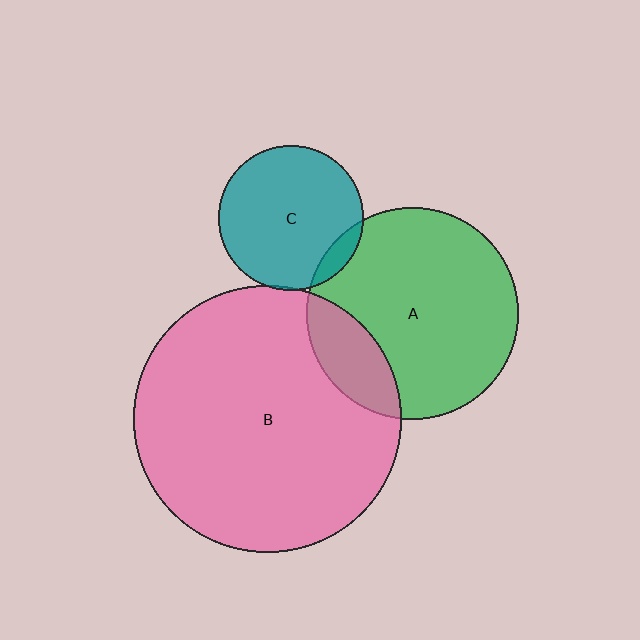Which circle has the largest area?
Circle B (pink).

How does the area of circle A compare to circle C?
Approximately 2.1 times.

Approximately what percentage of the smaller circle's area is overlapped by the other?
Approximately 5%.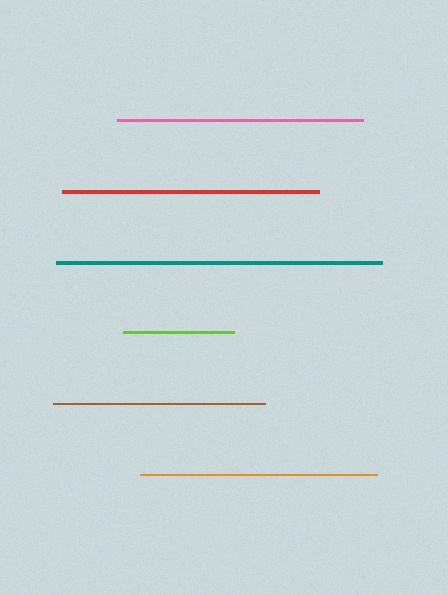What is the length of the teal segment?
The teal segment is approximately 327 pixels long.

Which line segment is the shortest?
The lime line is the shortest at approximately 112 pixels.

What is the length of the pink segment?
The pink segment is approximately 245 pixels long.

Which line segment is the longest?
The teal line is the longest at approximately 327 pixels.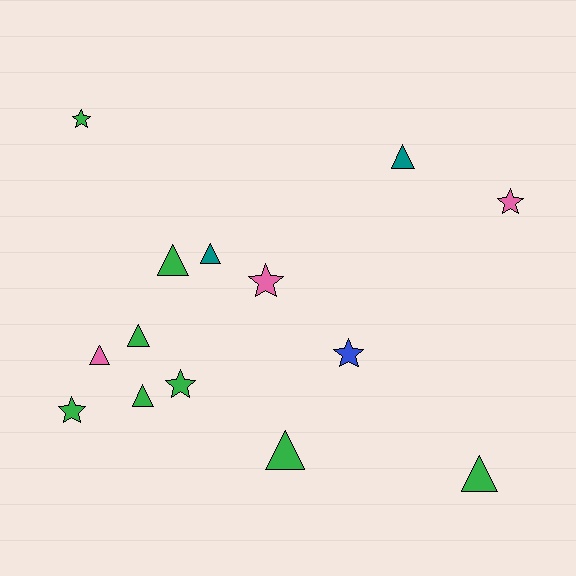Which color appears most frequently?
Green, with 8 objects.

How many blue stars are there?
There is 1 blue star.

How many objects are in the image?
There are 14 objects.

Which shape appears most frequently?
Triangle, with 8 objects.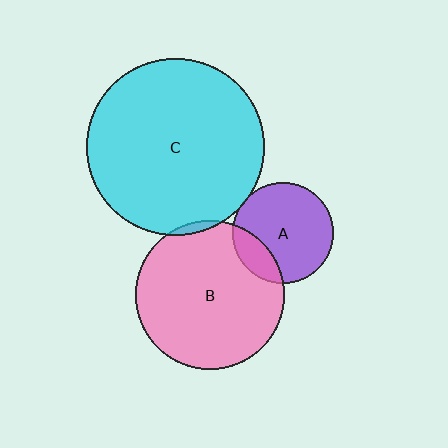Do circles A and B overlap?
Yes.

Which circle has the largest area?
Circle C (cyan).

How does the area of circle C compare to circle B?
Approximately 1.4 times.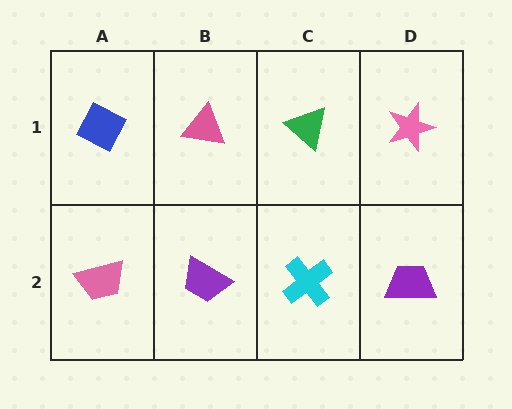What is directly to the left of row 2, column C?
A purple trapezoid.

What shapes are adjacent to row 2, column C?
A green triangle (row 1, column C), a purple trapezoid (row 2, column B), a purple trapezoid (row 2, column D).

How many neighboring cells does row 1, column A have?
2.